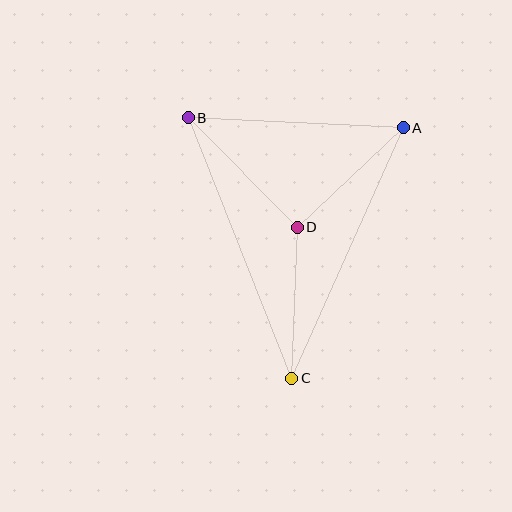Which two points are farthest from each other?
Points B and C are farthest from each other.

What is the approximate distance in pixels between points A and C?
The distance between A and C is approximately 274 pixels.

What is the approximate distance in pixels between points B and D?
The distance between B and D is approximately 155 pixels.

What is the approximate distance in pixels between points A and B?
The distance between A and B is approximately 216 pixels.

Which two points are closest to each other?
Points A and D are closest to each other.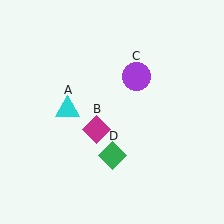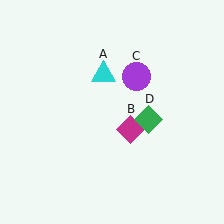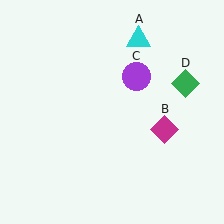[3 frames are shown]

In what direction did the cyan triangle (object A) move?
The cyan triangle (object A) moved up and to the right.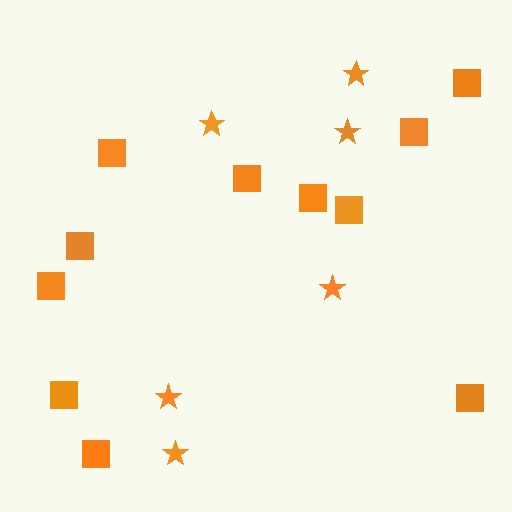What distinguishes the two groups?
There are 2 groups: one group of stars (6) and one group of squares (11).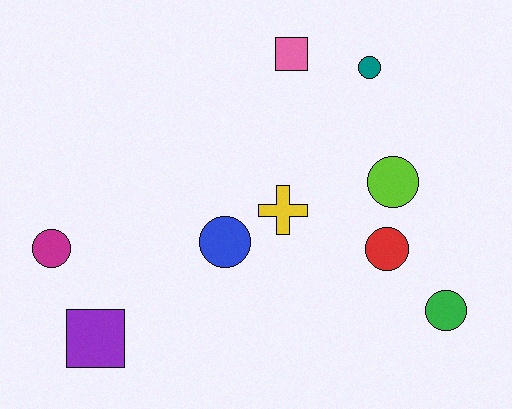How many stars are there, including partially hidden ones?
There are no stars.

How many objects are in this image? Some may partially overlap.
There are 9 objects.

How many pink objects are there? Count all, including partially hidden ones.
There is 1 pink object.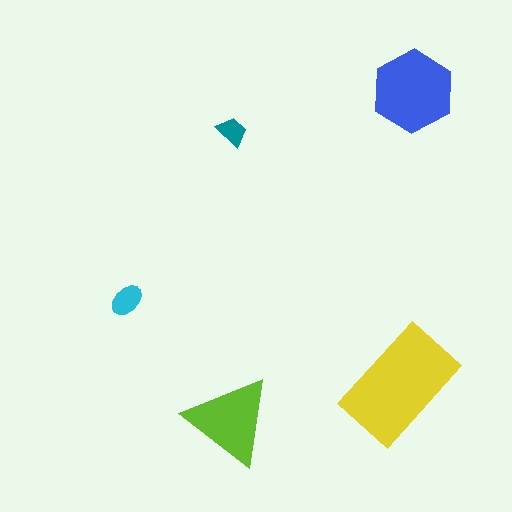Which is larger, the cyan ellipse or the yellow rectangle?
The yellow rectangle.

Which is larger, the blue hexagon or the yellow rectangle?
The yellow rectangle.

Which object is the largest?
The yellow rectangle.